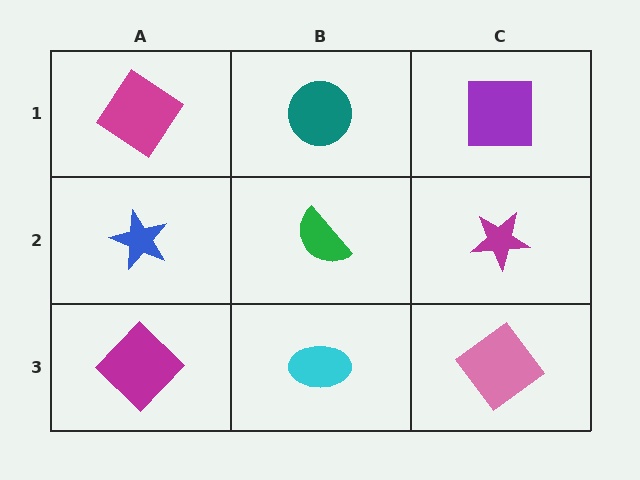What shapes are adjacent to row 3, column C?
A magenta star (row 2, column C), a cyan ellipse (row 3, column B).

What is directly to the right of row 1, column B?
A purple square.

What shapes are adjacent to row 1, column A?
A blue star (row 2, column A), a teal circle (row 1, column B).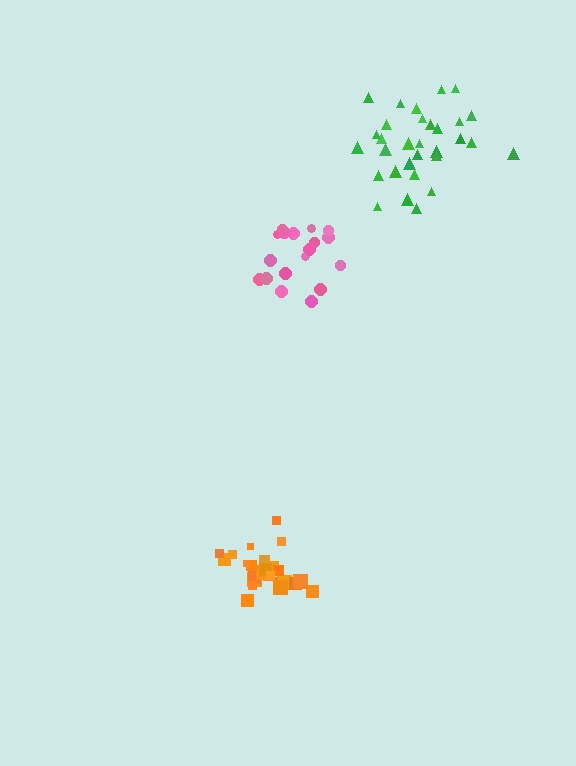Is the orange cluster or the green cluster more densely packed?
Orange.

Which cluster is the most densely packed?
Orange.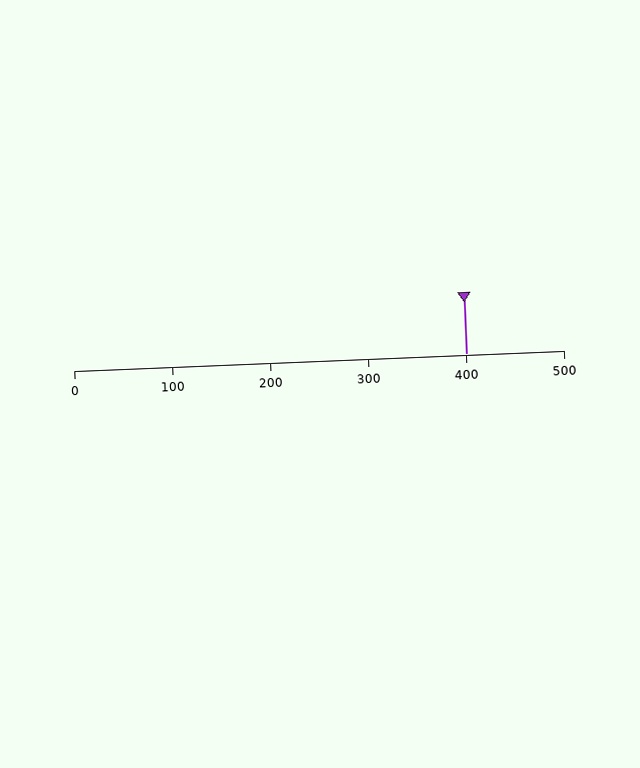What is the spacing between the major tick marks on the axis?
The major ticks are spaced 100 apart.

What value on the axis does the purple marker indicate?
The marker indicates approximately 400.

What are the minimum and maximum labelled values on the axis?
The axis runs from 0 to 500.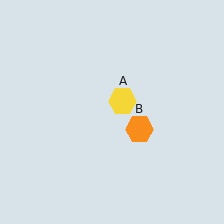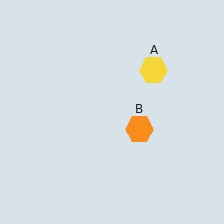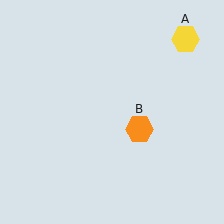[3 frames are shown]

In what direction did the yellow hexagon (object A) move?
The yellow hexagon (object A) moved up and to the right.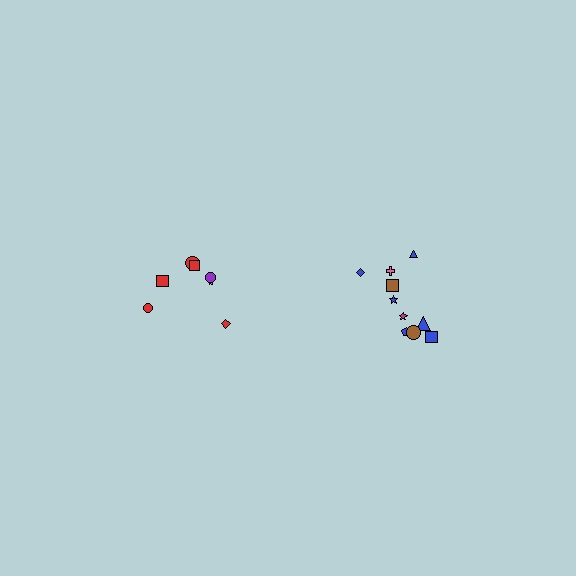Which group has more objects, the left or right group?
The right group.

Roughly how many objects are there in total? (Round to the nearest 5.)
Roughly 15 objects in total.